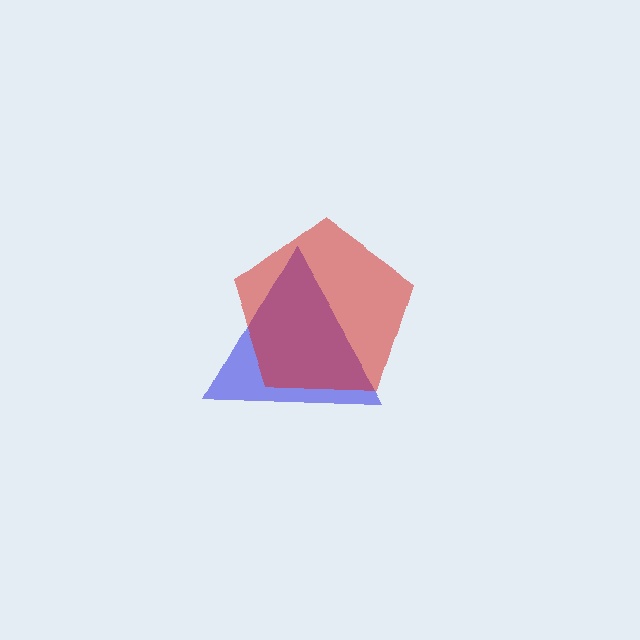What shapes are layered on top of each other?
The layered shapes are: a blue triangle, a red pentagon.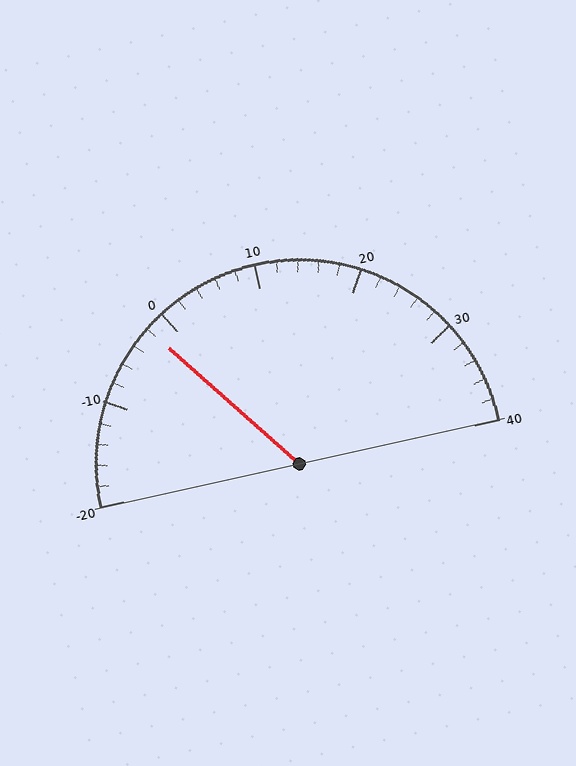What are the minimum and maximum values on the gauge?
The gauge ranges from -20 to 40.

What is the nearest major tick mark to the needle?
The nearest major tick mark is 0.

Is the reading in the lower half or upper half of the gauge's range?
The reading is in the lower half of the range (-20 to 40).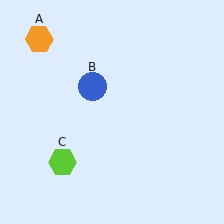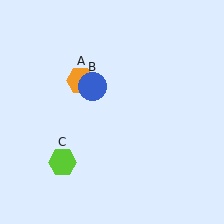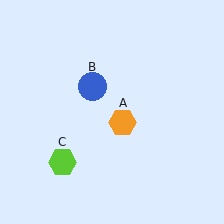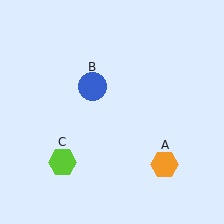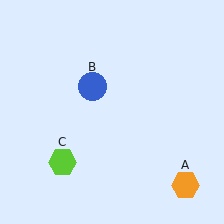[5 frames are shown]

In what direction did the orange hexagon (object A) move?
The orange hexagon (object A) moved down and to the right.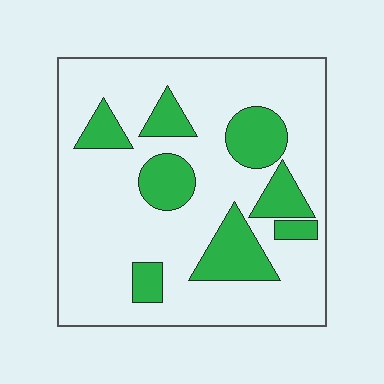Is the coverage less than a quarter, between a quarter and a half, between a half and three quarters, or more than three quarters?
Less than a quarter.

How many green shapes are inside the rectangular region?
8.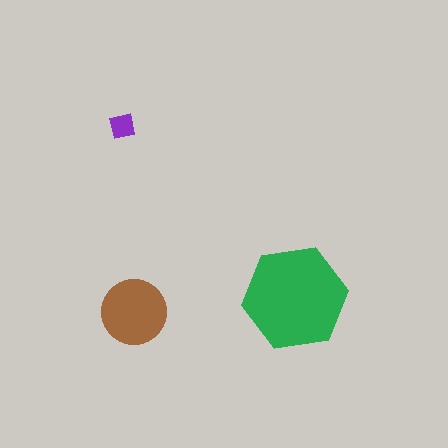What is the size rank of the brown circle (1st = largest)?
2nd.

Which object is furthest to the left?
The purple square is leftmost.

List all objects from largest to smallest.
The green hexagon, the brown circle, the purple square.